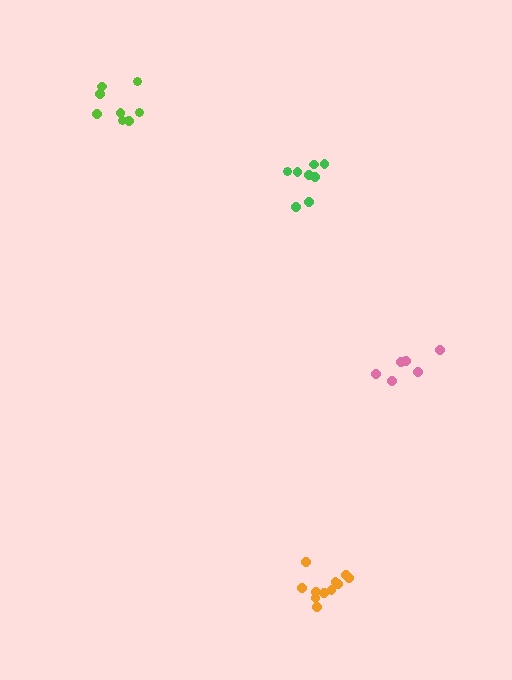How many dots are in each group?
Group 1: 11 dots, Group 2: 8 dots, Group 3: 8 dots, Group 4: 6 dots (33 total).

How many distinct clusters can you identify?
There are 4 distinct clusters.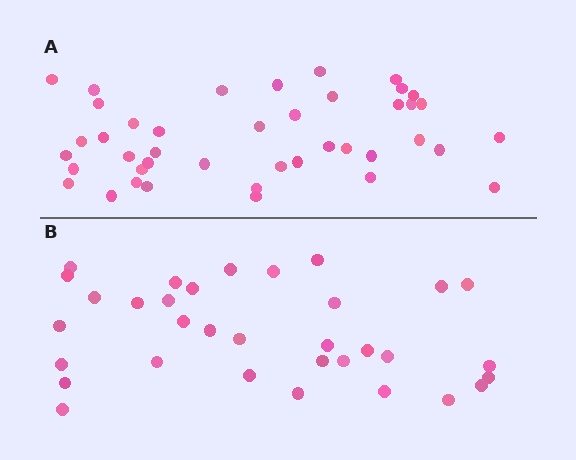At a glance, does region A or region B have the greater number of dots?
Region A (the top region) has more dots.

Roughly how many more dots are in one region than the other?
Region A has roughly 8 or so more dots than region B.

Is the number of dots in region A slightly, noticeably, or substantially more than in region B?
Region A has noticeably more, but not dramatically so. The ratio is roughly 1.3 to 1.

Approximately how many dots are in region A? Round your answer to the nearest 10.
About 40 dots. (The exact count is 42, which rounds to 40.)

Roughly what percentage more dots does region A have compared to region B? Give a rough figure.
About 25% more.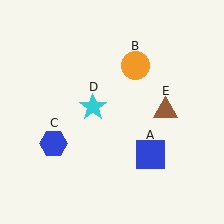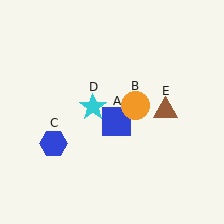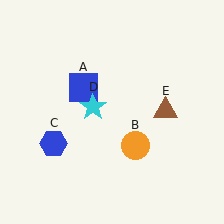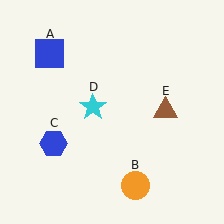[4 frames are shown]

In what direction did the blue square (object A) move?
The blue square (object A) moved up and to the left.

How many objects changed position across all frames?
2 objects changed position: blue square (object A), orange circle (object B).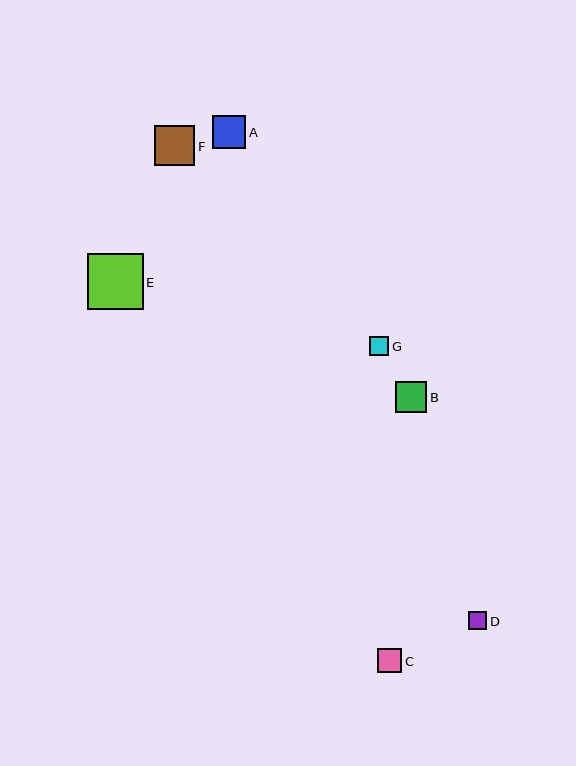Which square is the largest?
Square E is the largest with a size of approximately 56 pixels.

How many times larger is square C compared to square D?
Square C is approximately 1.4 times the size of square D.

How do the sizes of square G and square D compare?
Square G and square D are approximately the same size.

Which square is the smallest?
Square D is the smallest with a size of approximately 18 pixels.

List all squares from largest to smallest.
From largest to smallest: E, F, A, B, C, G, D.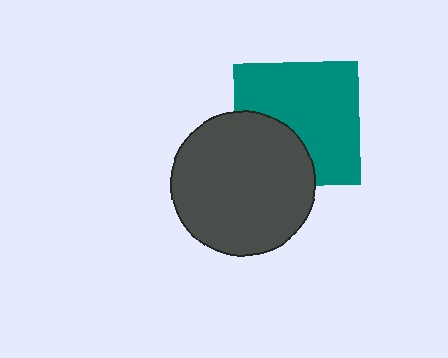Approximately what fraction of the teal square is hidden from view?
Roughly 32% of the teal square is hidden behind the dark gray circle.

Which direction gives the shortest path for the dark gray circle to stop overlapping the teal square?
Moving toward the lower-left gives the shortest separation.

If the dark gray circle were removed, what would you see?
You would see the complete teal square.